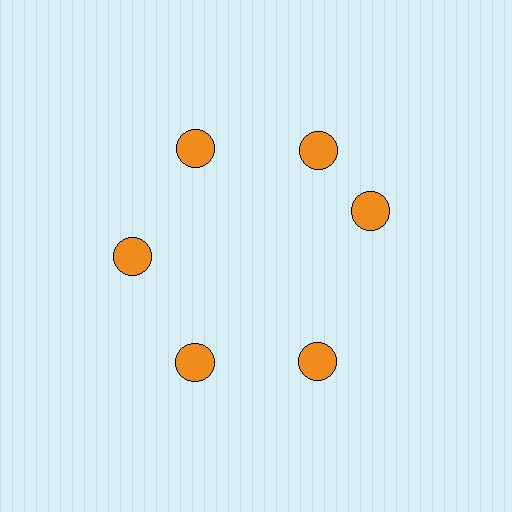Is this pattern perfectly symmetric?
No. The 6 orange circles are arranged in a ring, but one element near the 3 o'clock position is rotated out of alignment along the ring, breaking the 6-fold rotational symmetry.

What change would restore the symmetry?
The symmetry would be restored by rotating it back into even spacing with its neighbors so that all 6 circles sit at equal angles and equal distance from the center.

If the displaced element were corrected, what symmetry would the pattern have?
It would have 6-fold rotational symmetry — the pattern would map onto itself every 60 degrees.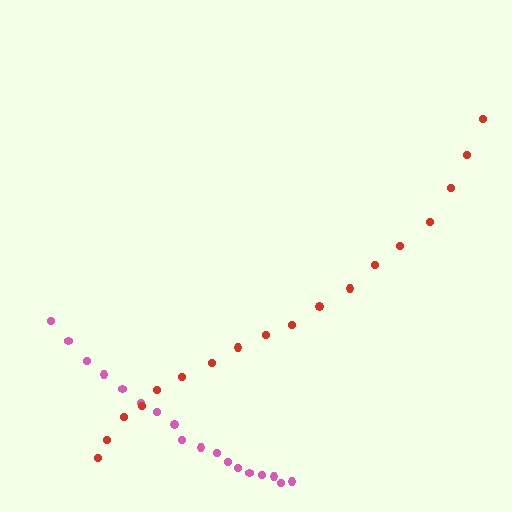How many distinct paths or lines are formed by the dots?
There are 2 distinct paths.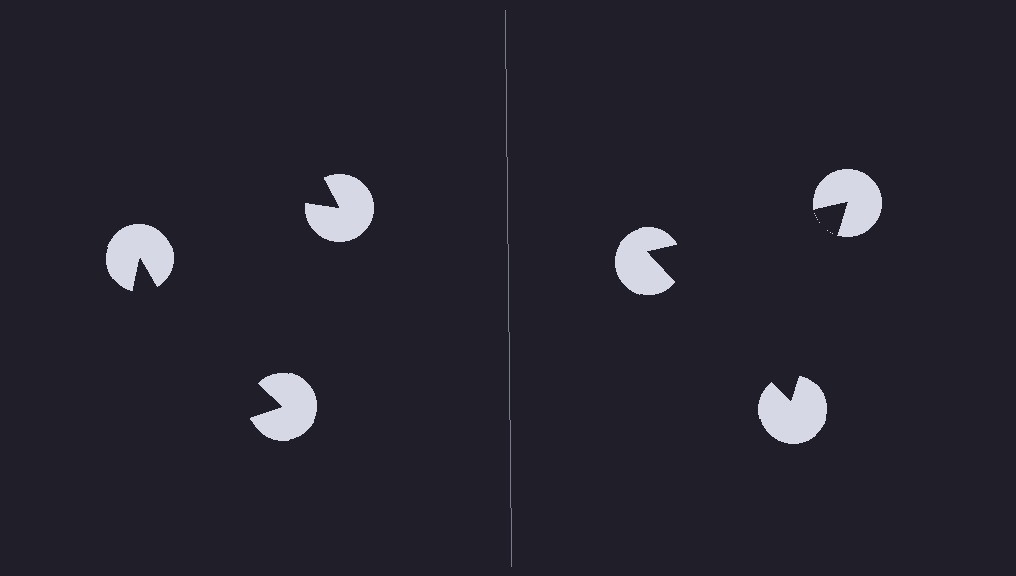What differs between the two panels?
The pac-man discs are positioned identically on both sides; only the wedge orientations differ. On the right they align to a triangle; on the left they are misaligned.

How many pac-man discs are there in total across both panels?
6 — 3 on each side.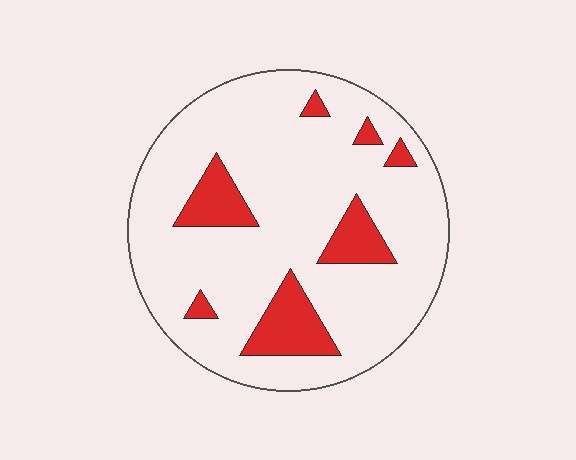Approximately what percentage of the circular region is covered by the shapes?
Approximately 15%.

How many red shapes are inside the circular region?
7.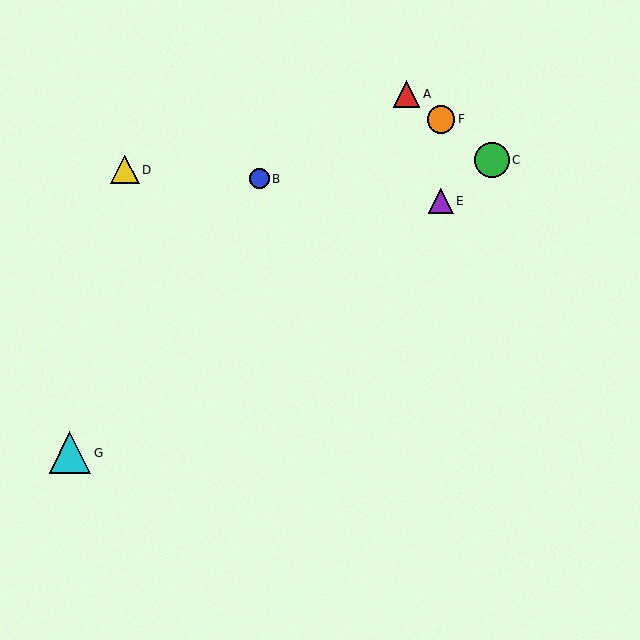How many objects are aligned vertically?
2 objects (E, F) are aligned vertically.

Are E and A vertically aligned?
No, E is at x≈441 and A is at x≈406.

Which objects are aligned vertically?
Objects E, F are aligned vertically.